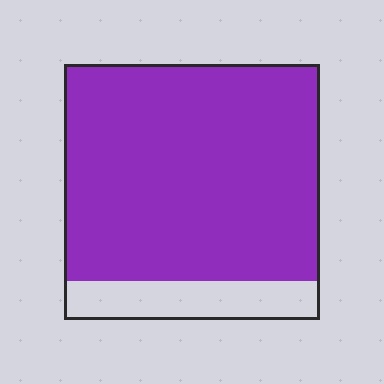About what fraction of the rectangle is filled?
About five sixths (5/6).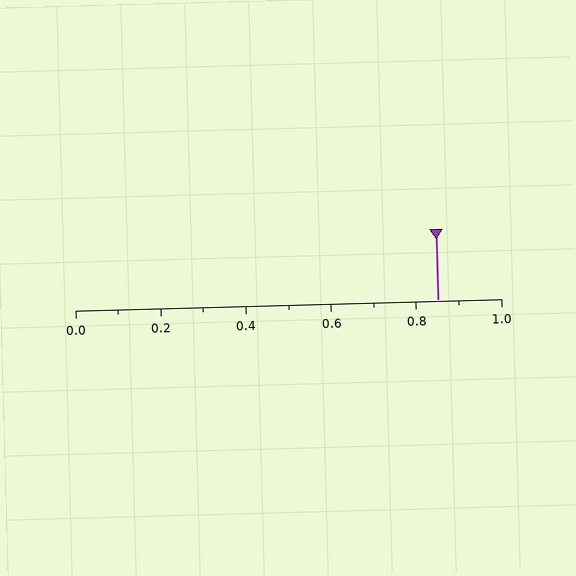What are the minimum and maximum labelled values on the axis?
The axis runs from 0.0 to 1.0.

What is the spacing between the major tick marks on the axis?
The major ticks are spaced 0.2 apart.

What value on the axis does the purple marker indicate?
The marker indicates approximately 0.85.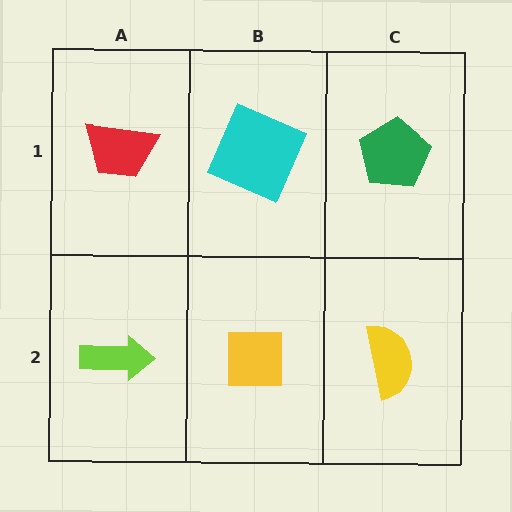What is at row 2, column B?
A yellow square.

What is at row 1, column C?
A green pentagon.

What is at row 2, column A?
A lime arrow.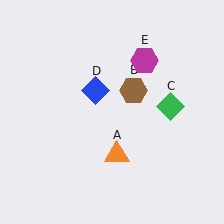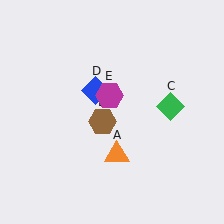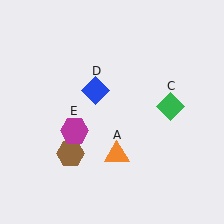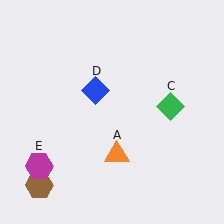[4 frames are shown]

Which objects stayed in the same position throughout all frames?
Orange triangle (object A) and green diamond (object C) and blue diamond (object D) remained stationary.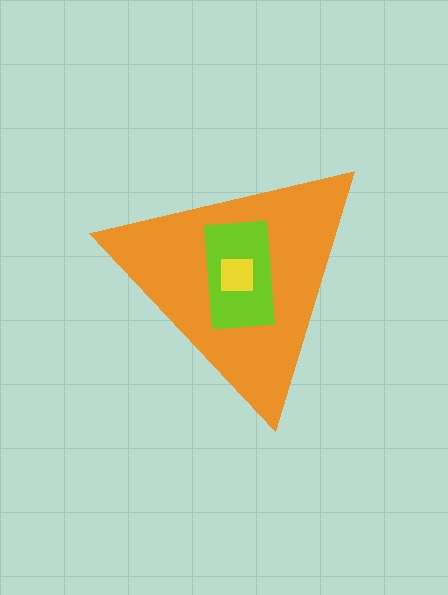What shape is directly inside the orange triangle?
The lime rectangle.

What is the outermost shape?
The orange triangle.